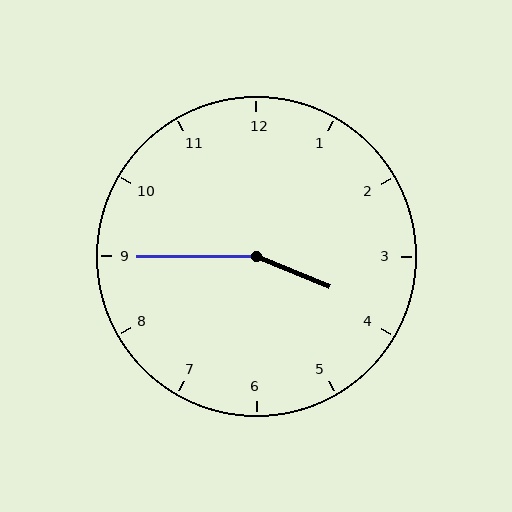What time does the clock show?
3:45.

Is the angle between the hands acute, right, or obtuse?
It is obtuse.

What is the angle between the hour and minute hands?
Approximately 158 degrees.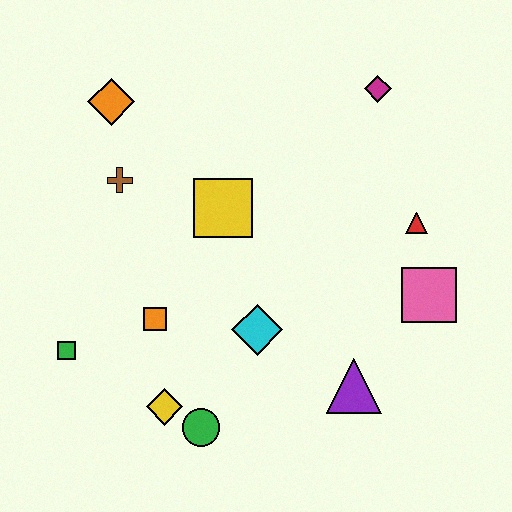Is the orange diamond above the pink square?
Yes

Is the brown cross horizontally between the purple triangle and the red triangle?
No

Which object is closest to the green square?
The orange square is closest to the green square.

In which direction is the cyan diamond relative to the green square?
The cyan diamond is to the right of the green square.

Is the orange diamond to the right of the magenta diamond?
No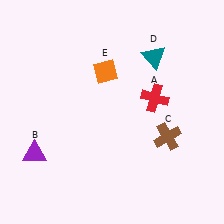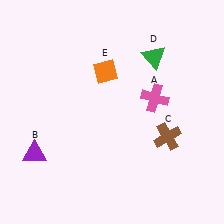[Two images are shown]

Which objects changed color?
A changed from red to pink. D changed from teal to green.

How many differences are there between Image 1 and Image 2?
There are 2 differences between the two images.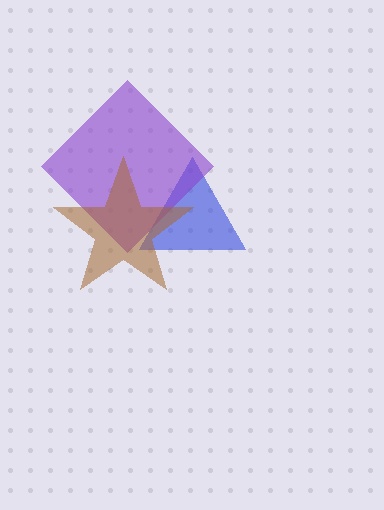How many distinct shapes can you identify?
There are 3 distinct shapes: a blue triangle, a purple diamond, a brown star.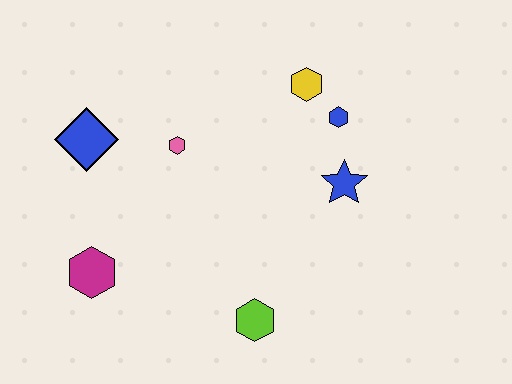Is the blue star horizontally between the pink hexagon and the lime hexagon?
No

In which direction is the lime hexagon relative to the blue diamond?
The lime hexagon is below the blue diamond.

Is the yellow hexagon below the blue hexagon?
No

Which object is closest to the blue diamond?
The pink hexagon is closest to the blue diamond.